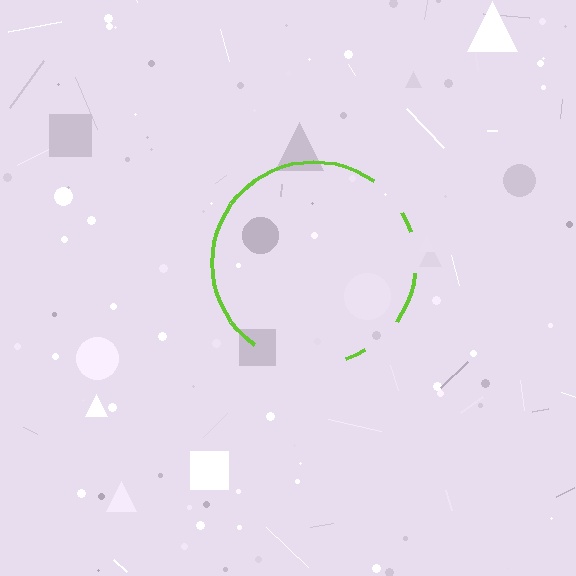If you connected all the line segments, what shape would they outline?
They would outline a circle.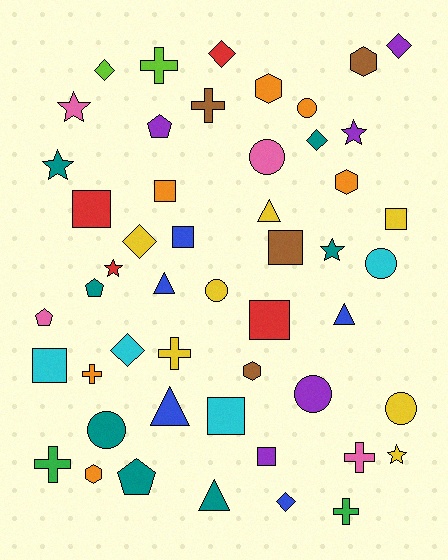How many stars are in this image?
There are 6 stars.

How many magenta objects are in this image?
There are no magenta objects.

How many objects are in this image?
There are 50 objects.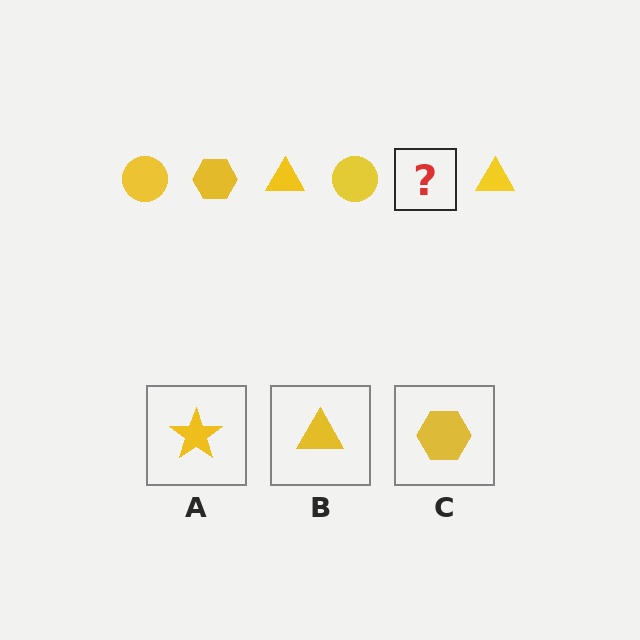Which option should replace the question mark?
Option C.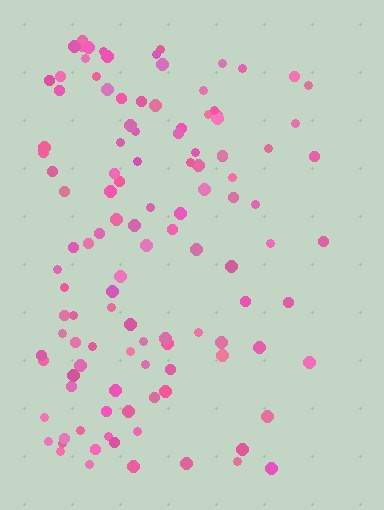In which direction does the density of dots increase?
From right to left, with the left side densest.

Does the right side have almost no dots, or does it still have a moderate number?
Still a moderate number, just noticeably fewer than the left.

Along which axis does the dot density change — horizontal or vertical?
Horizontal.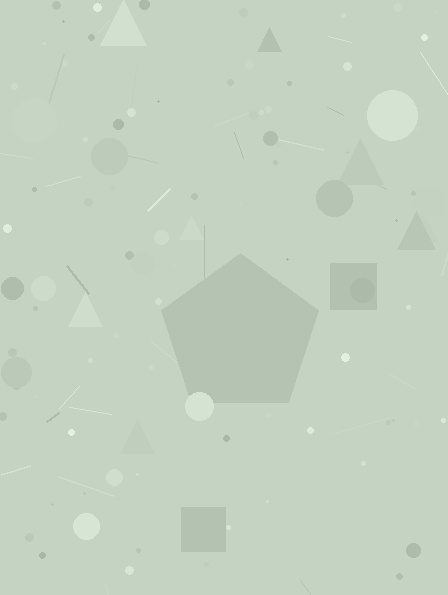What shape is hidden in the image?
A pentagon is hidden in the image.